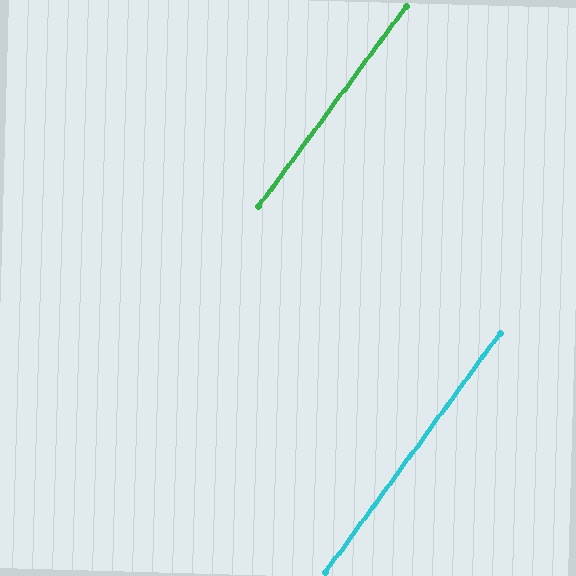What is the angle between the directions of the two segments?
Approximately 0 degrees.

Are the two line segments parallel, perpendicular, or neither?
Parallel — their directions differ by only 0.3°.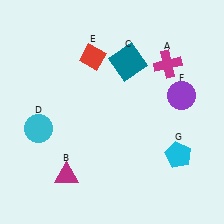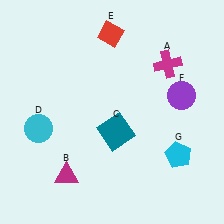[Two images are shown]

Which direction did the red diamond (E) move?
The red diamond (E) moved up.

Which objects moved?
The objects that moved are: the teal square (C), the red diamond (E).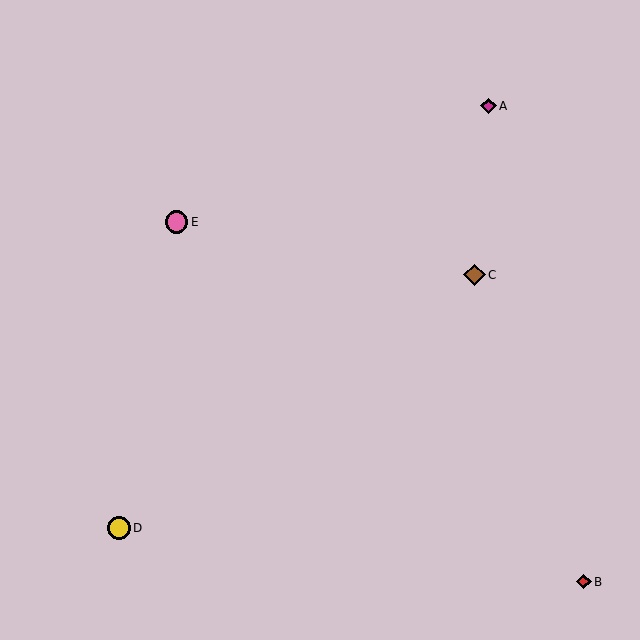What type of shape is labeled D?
Shape D is a yellow circle.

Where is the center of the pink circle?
The center of the pink circle is at (177, 222).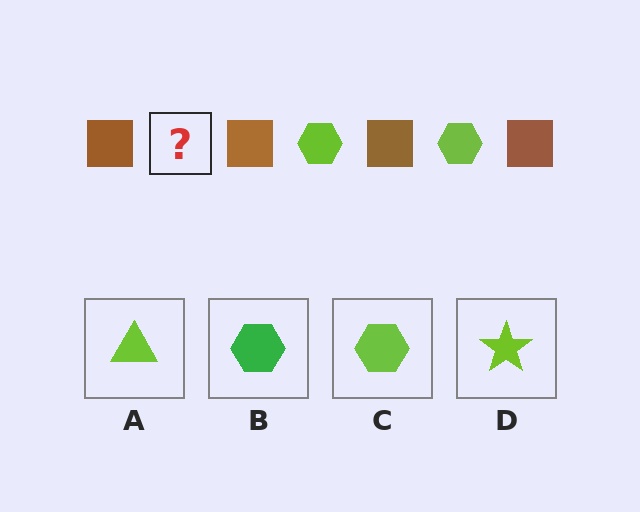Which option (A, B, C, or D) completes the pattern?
C.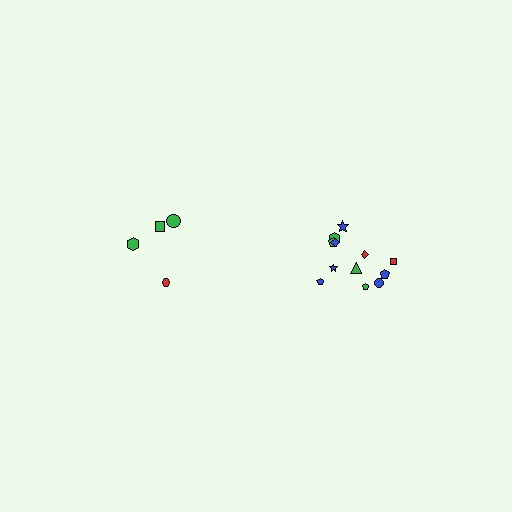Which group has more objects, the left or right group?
The right group.